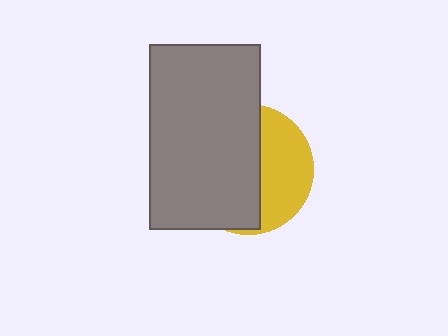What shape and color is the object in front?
The object in front is a gray rectangle.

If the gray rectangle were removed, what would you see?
You would see the complete yellow circle.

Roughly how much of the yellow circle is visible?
A small part of it is visible (roughly 39%).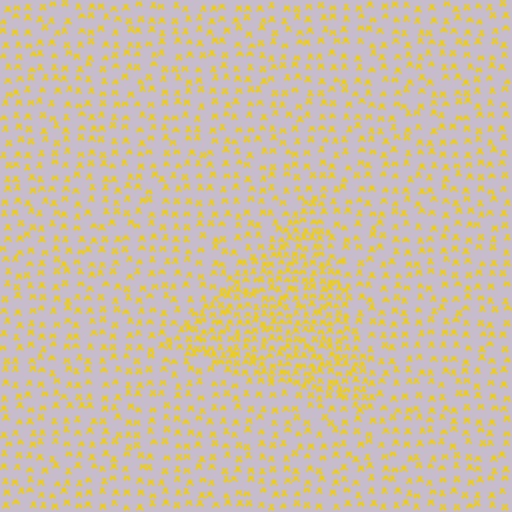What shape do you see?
I see a triangle.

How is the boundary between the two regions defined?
The boundary is defined by a change in element density (approximately 2.1x ratio). All elements are the same color, size, and shape.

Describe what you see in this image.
The image contains small yellow elements arranged at two different densities. A triangle-shaped region is visible where the elements are more densely packed than the surrounding area.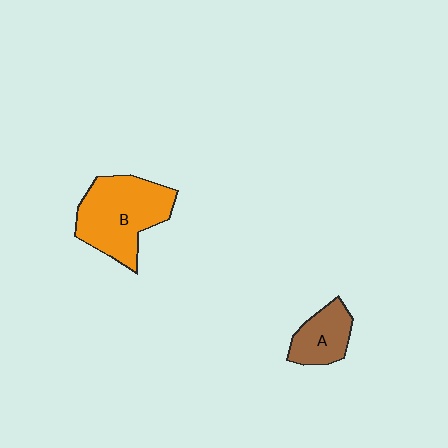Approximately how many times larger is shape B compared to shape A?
Approximately 2.1 times.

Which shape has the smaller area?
Shape A (brown).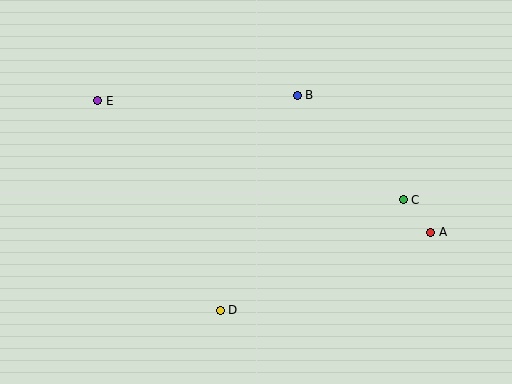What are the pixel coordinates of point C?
Point C is at (403, 200).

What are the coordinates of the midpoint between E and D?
The midpoint between E and D is at (159, 205).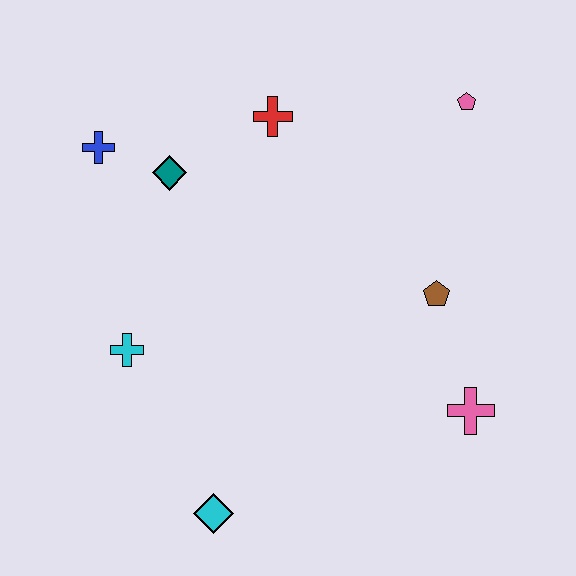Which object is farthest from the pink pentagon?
The cyan diamond is farthest from the pink pentagon.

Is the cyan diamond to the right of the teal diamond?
Yes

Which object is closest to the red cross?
The teal diamond is closest to the red cross.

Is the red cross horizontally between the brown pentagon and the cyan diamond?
Yes